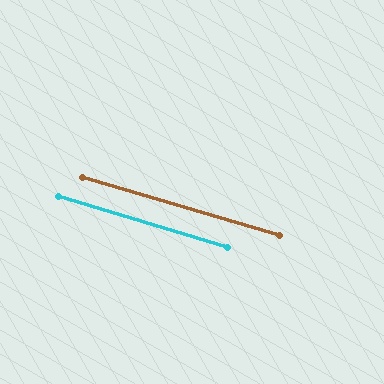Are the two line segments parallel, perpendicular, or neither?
Parallel — their directions differ by only 0.3°.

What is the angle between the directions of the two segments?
Approximately 0 degrees.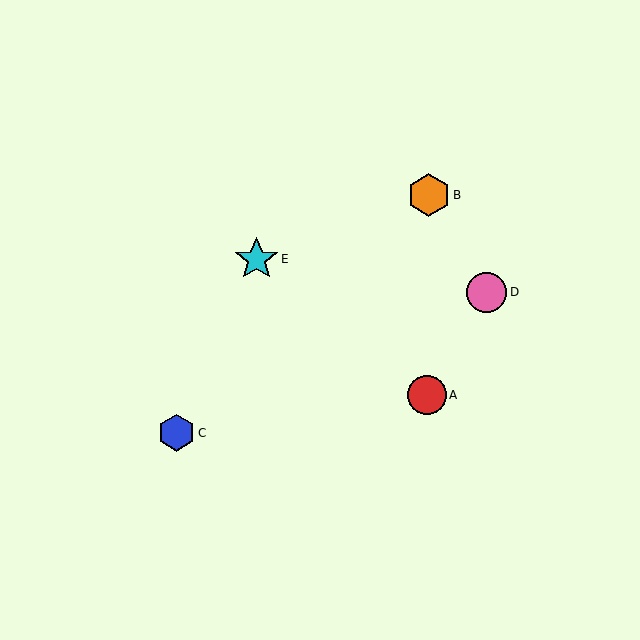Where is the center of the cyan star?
The center of the cyan star is at (256, 259).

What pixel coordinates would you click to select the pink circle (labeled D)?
Click at (486, 292) to select the pink circle D.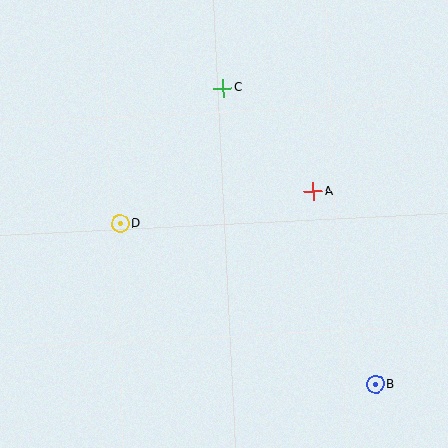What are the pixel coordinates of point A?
Point A is at (313, 191).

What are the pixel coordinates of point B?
Point B is at (375, 385).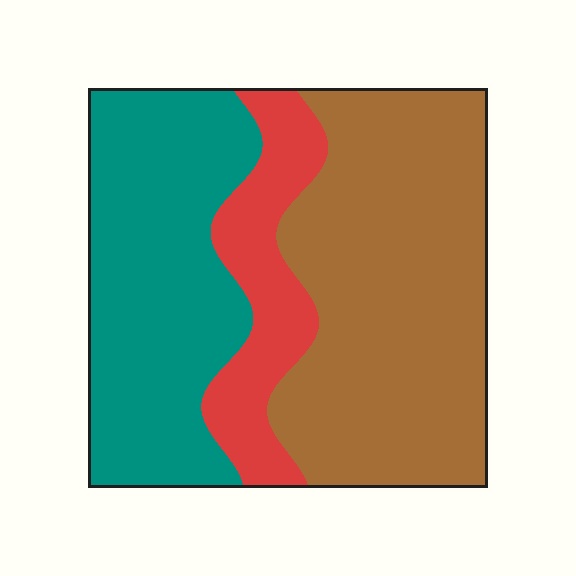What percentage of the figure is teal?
Teal takes up between a third and a half of the figure.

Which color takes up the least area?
Red, at roughly 15%.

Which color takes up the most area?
Brown, at roughly 45%.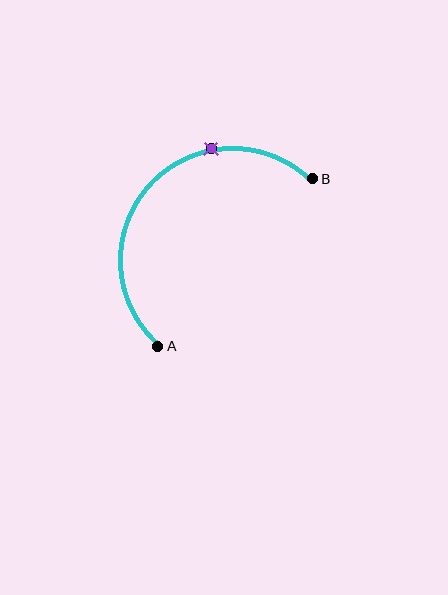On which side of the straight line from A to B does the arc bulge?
The arc bulges above and to the left of the straight line connecting A and B.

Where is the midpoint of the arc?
The arc midpoint is the point on the curve farthest from the straight line joining A and B. It sits above and to the left of that line.